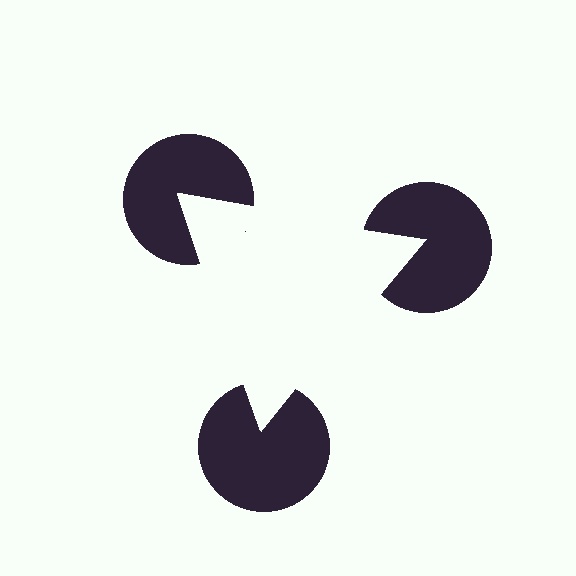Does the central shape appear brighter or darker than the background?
It typically appears slightly brighter than the background, even though no actual brightness change is drawn.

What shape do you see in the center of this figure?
An illusory triangle — its edges are inferred from the aligned wedge cuts in the pac-man discs, not physically drawn.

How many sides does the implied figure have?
3 sides.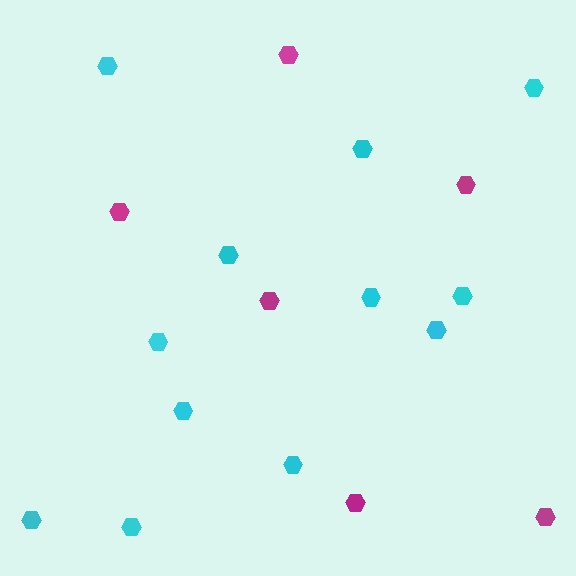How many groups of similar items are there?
There are 2 groups: one group of magenta hexagons (6) and one group of cyan hexagons (12).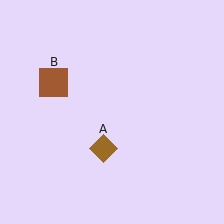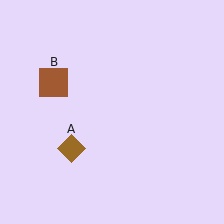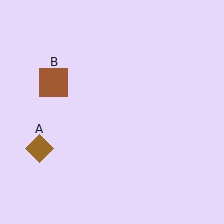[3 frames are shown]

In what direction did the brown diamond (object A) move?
The brown diamond (object A) moved left.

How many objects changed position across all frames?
1 object changed position: brown diamond (object A).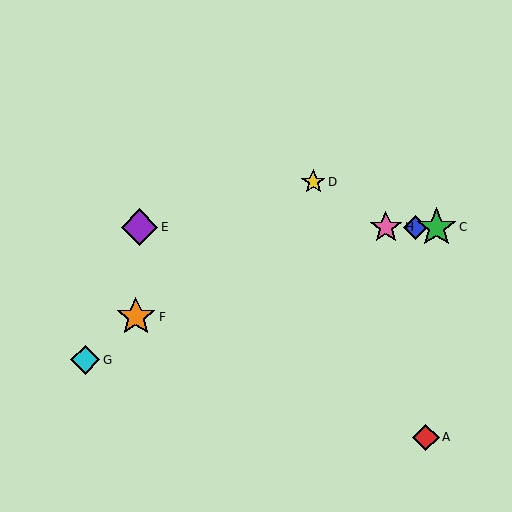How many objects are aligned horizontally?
4 objects (B, C, E, H) are aligned horizontally.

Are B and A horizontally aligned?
No, B is at y≈227 and A is at y≈437.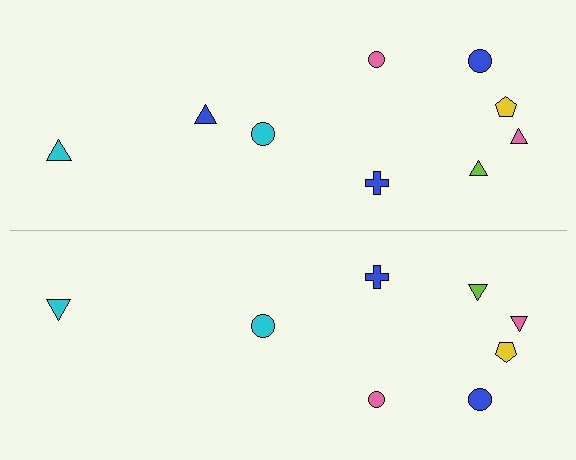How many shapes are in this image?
There are 17 shapes in this image.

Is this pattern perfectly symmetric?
No, the pattern is not perfectly symmetric. A blue triangle is missing from the bottom side.